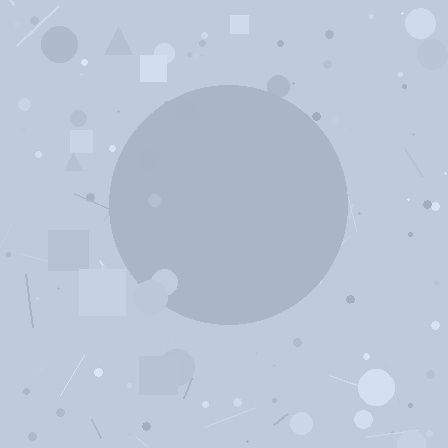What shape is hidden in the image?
A circle is hidden in the image.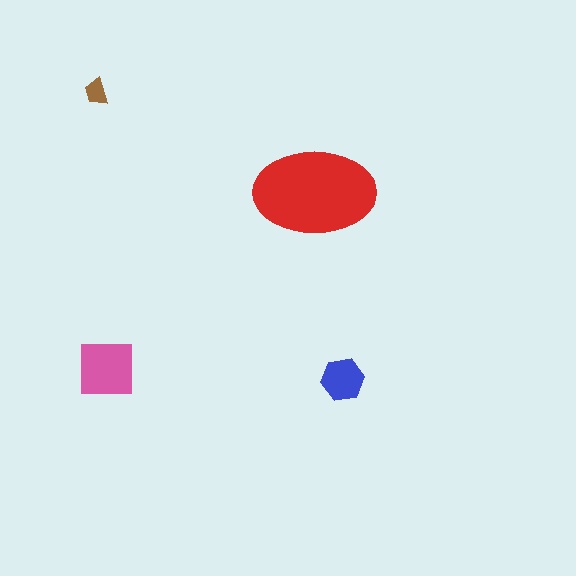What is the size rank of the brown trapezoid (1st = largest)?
4th.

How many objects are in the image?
There are 4 objects in the image.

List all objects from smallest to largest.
The brown trapezoid, the blue hexagon, the pink square, the red ellipse.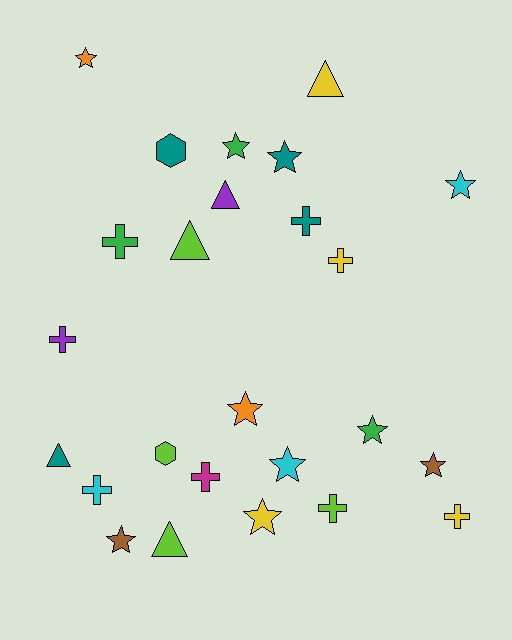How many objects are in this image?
There are 25 objects.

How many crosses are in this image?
There are 8 crosses.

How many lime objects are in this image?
There are 4 lime objects.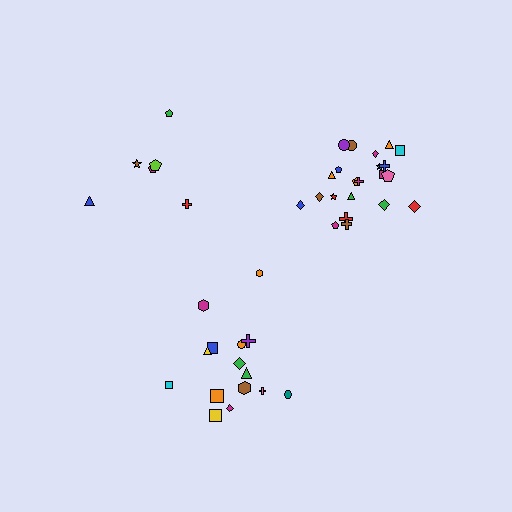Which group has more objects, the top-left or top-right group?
The top-right group.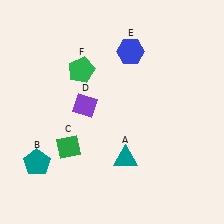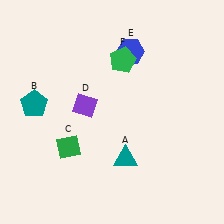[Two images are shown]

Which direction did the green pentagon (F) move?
The green pentagon (F) moved right.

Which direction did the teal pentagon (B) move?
The teal pentagon (B) moved up.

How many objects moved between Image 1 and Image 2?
2 objects moved between the two images.